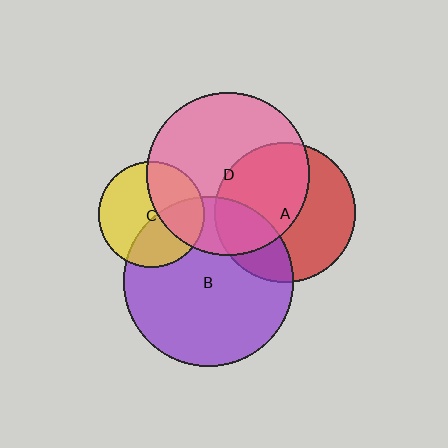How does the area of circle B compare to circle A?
Approximately 1.5 times.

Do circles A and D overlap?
Yes.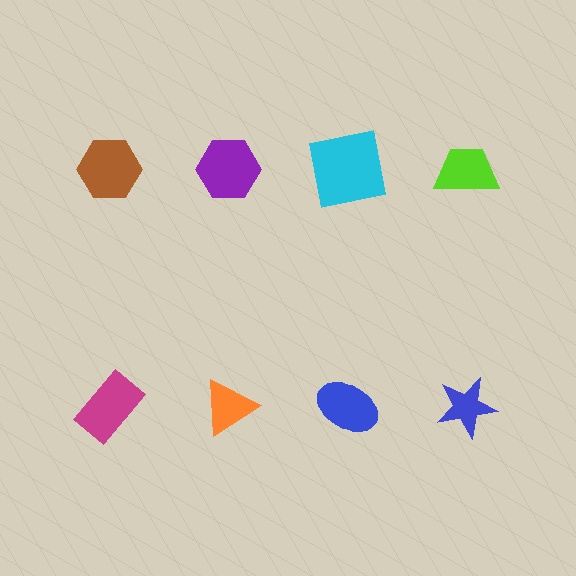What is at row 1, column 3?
A cyan square.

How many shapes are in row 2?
4 shapes.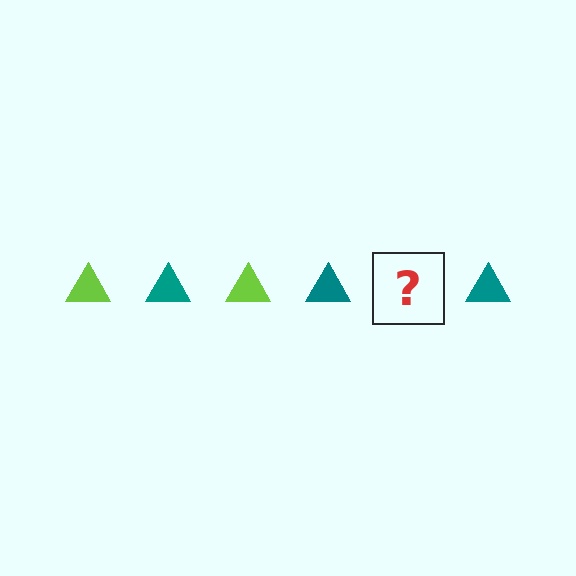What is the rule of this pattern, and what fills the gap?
The rule is that the pattern cycles through lime, teal triangles. The gap should be filled with a lime triangle.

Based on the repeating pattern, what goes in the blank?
The blank should be a lime triangle.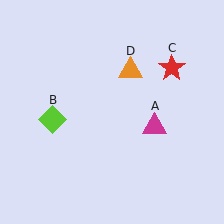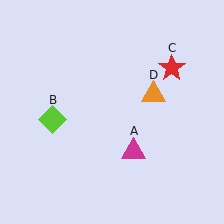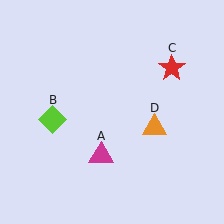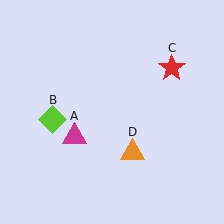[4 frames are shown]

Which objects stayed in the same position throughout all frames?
Lime diamond (object B) and red star (object C) remained stationary.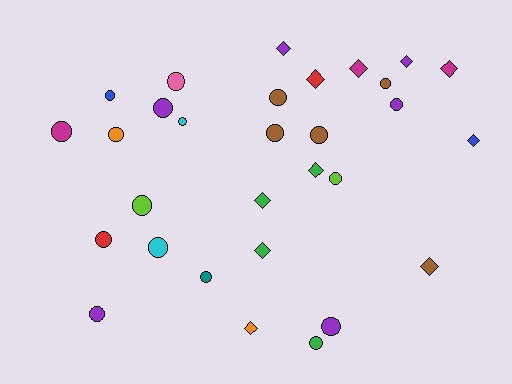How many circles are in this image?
There are 19 circles.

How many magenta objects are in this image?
There are 3 magenta objects.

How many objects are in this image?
There are 30 objects.